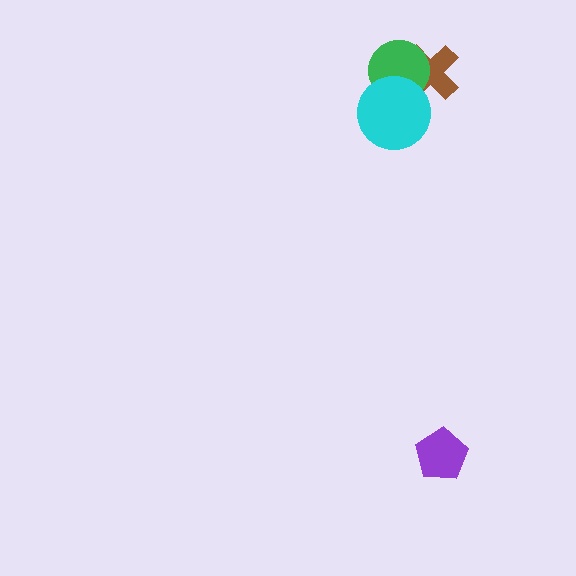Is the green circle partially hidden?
Yes, it is partially covered by another shape.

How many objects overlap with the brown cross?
2 objects overlap with the brown cross.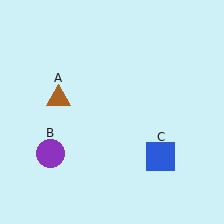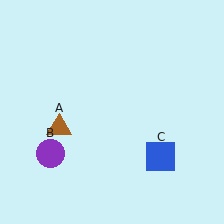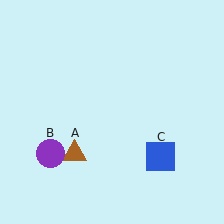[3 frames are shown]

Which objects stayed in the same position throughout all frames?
Purple circle (object B) and blue square (object C) remained stationary.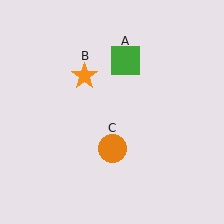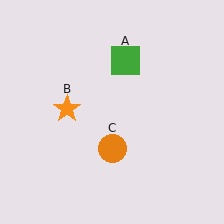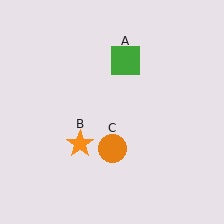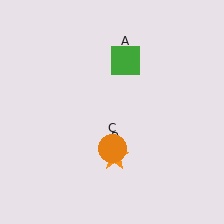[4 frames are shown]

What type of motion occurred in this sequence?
The orange star (object B) rotated counterclockwise around the center of the scene.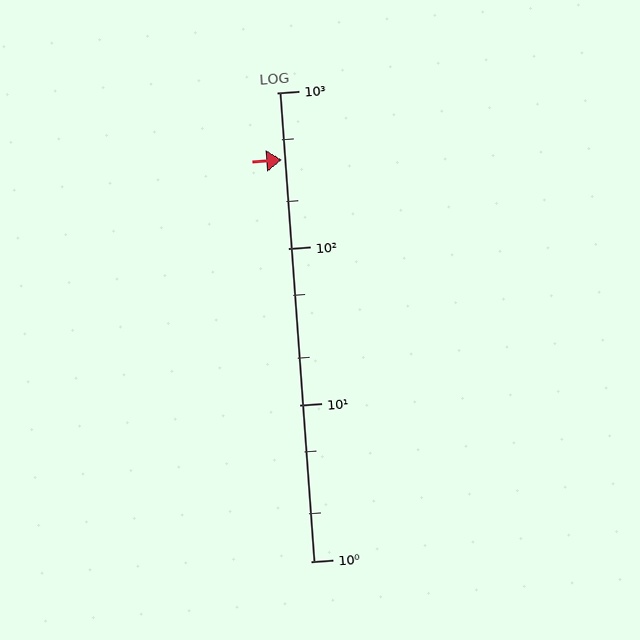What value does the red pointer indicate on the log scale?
The pointer indicates approximately 370.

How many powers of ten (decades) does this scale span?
The scale spans 3 decades, from 1 to 1000.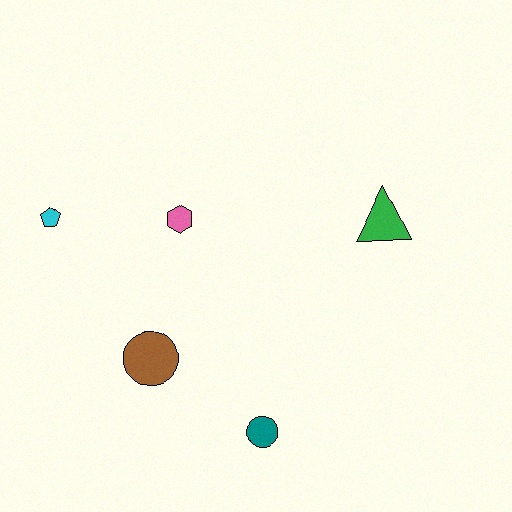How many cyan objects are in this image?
There is 1 cyan object.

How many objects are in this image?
There are 5 objects.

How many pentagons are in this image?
There is 1 pentagon.